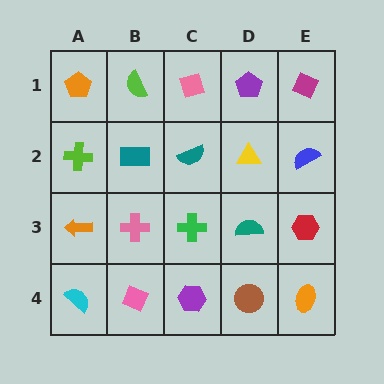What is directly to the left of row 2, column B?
A lime cross.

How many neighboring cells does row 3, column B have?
4.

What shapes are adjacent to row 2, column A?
An orange pentagon (row 1, column A), an orange arrow (row 3, column A), a teal rectangle (row 2, column B).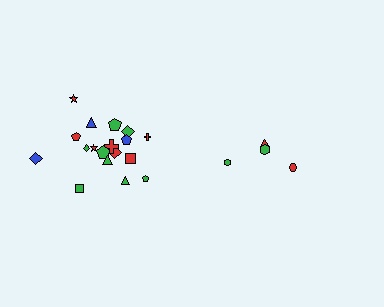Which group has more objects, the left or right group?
The left group.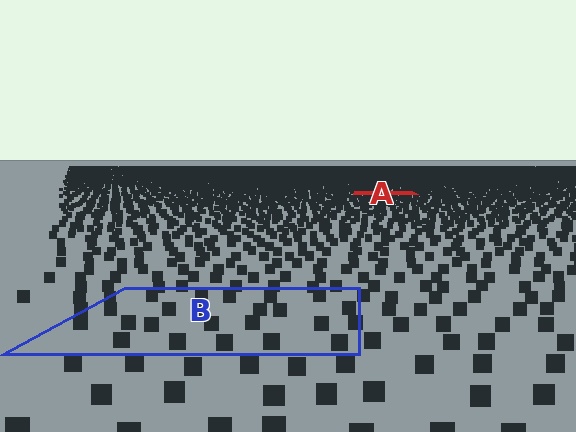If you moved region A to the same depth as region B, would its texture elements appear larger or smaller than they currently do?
They would appear larger. At a closer depth, the same texture elements are projected at a bigger on-screen size.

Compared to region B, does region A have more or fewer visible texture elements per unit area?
Region A has more texture elements per unit area — they are packed more densely because it is farther away.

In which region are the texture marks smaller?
The texture marks are smaller in region A, because it is farther away.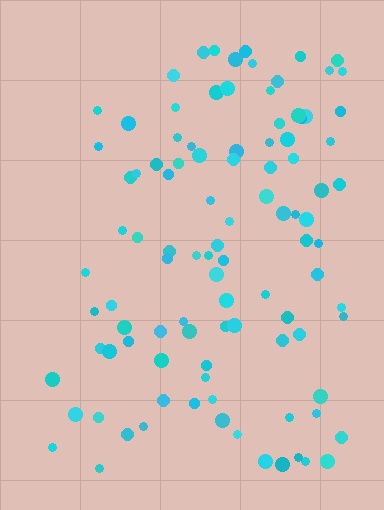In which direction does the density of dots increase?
From left to right, with the right side densest.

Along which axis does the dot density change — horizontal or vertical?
Horizontal.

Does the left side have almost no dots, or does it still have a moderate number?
Still a moderate number, just noticeably fewer than the right.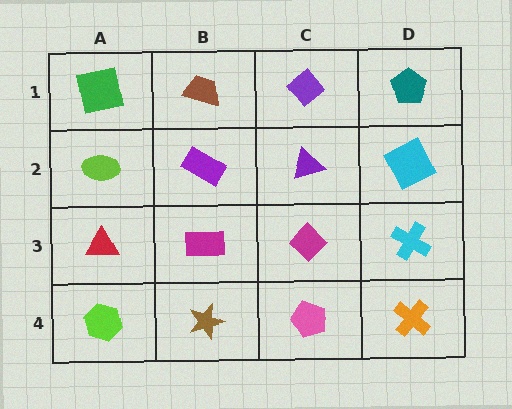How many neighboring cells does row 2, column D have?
3.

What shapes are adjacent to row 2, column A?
A green square (row 1, column A), a red triangle (row 3, column A), a purple rectangle (row 2, column B).